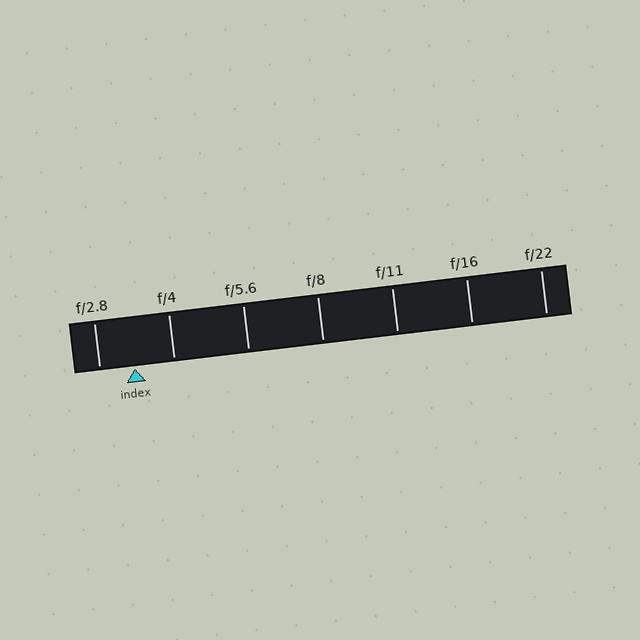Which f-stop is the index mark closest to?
The index mark is closest to f/2.8.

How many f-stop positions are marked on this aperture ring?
There are 7 f-stop positions marked.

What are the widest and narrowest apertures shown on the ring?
The widest aperture shown is f/2.8 and the narrowest is f/22.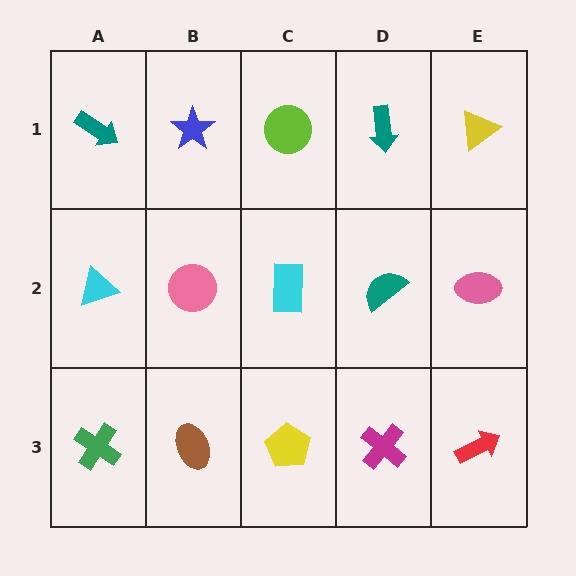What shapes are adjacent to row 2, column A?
A teal arrow (row 1, column A), a green cross (row 3, column A), a pink circle (row 2, column B).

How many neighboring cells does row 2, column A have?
3.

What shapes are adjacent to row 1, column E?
A pink ellipse (row 2, column E), a teal arrow (row 1, column D).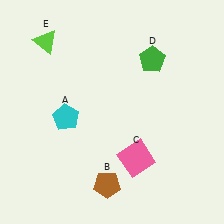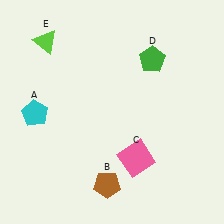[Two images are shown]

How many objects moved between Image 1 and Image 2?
1 object moved between the two images.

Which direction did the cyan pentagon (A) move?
The cyan pentagon (A) moved left.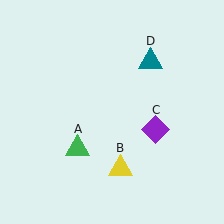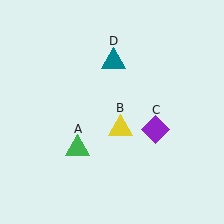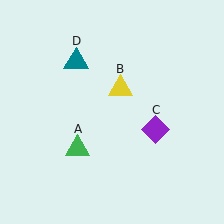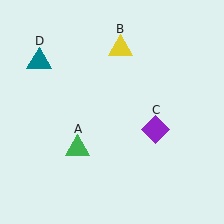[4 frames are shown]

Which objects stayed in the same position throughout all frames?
Green triangle (object A) and purple diamond (object C) remained stationary.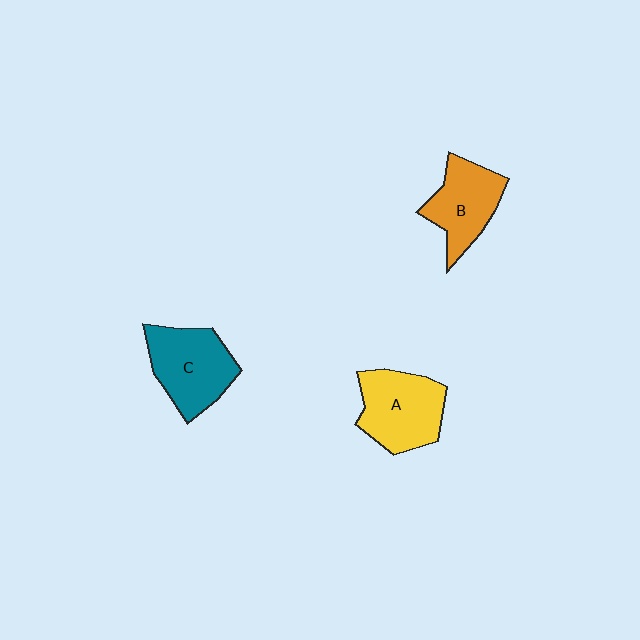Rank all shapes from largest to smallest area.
From largest to smallest: A (yellow), C (teal), B (orange).